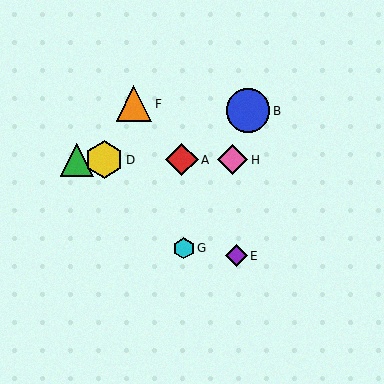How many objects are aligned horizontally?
4 objects (A, C, D, H) are aligned horizontally.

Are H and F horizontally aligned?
No, H is at y≈160 and F is at y≈104.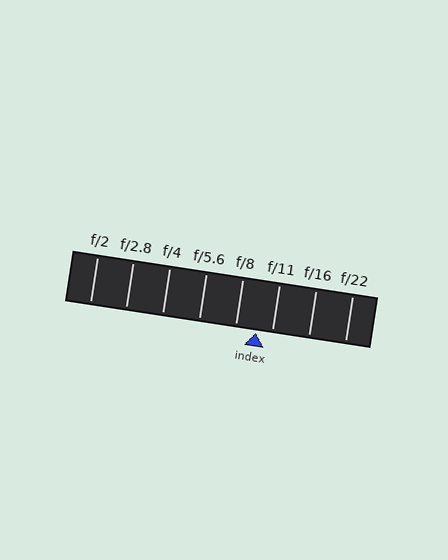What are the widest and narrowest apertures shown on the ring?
The widest aperture shown is f/2 and the narrowest is f/22.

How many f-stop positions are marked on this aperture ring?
There are 8 f-stop positions marked.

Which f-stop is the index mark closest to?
The index mark is closest to f/11.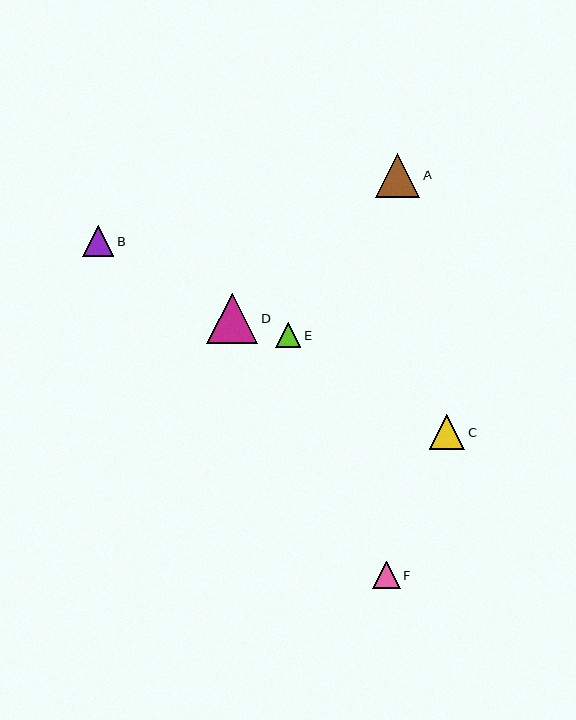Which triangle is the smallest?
Triangle E is the smallest with a size of approximately 25 pixels.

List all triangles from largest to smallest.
From largest to smallest: D, A, C, B, F, E.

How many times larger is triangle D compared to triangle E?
Triangle D is approximately 2.0 times the size of triangle E.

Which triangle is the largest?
Triangle D is the largest with a size of approximately 51 pixels.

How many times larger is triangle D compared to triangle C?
Triangle D is approximately 1.4 times the size of triangle C.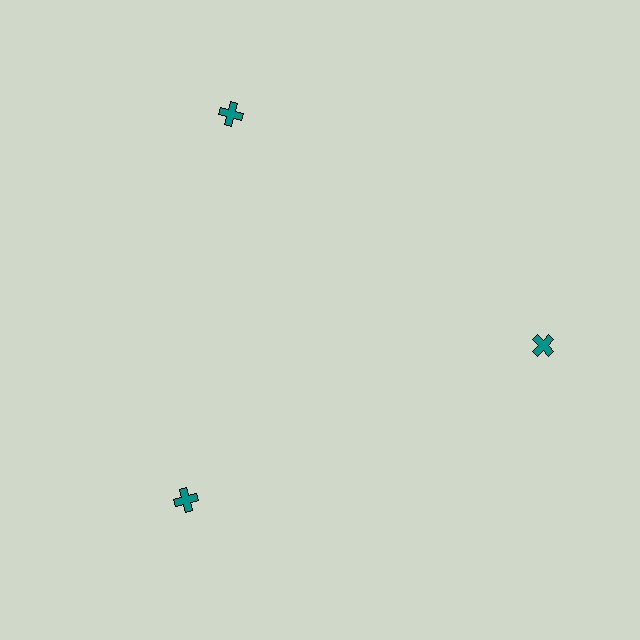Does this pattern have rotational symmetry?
Yes, this pattern has 3-fold rotational symmetry. It looks the same after rotating 120 degrees around the center.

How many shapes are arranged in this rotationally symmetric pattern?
There are 3 shapes, arranged in 3 groups of 1.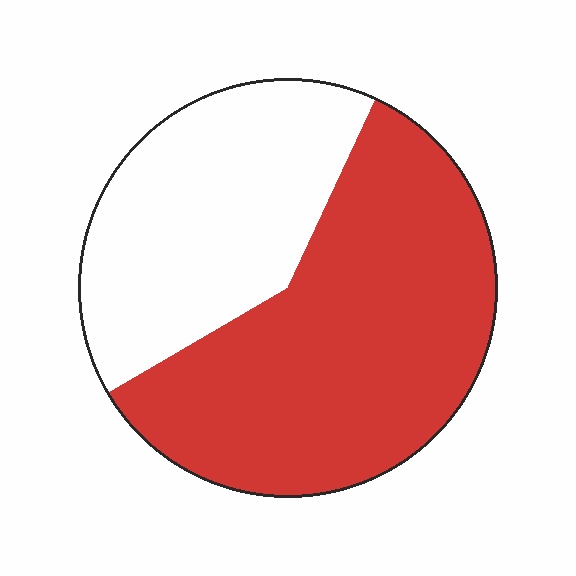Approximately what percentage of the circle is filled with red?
Approximately 60%.